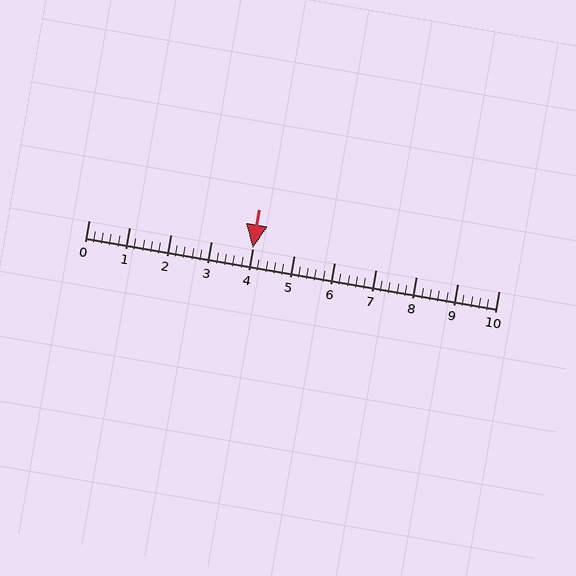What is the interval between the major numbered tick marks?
The major tick marks are spaced 1 units apart.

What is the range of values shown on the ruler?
The ruler shows values from 0 to 10.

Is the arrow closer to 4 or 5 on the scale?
The arrow is closer to 4.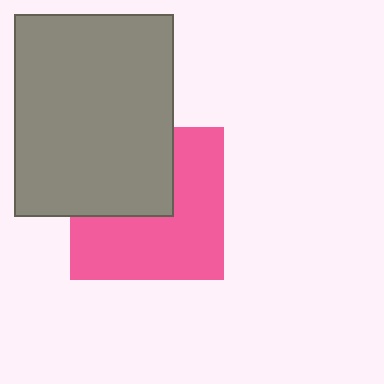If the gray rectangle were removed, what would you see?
You would see the complete pink square.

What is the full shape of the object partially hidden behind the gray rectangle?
The partially hidden object is a pink square.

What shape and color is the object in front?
The object in front is a gray rectangle.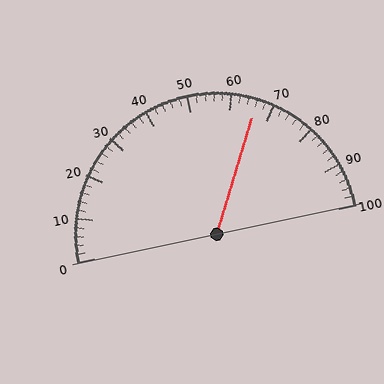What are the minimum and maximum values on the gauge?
The gauge ranges from 0 to 100.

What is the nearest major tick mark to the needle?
The nearest major tick mark is 70.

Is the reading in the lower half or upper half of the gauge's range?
The reading is in the upper half of the range (0 to 100).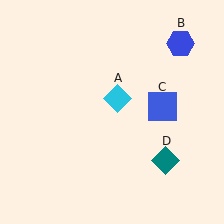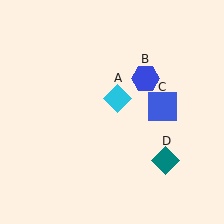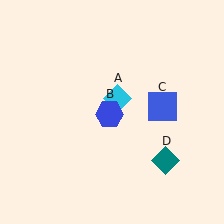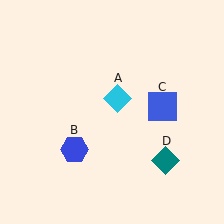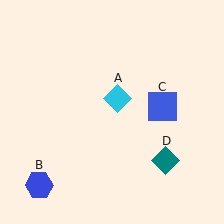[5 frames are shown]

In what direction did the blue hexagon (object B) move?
The blue hexagon (object B) moved down and to the left.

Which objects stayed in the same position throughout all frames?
Cyan diamond (object A) and blue square (object C) and teal diamond (object D) remained stationary.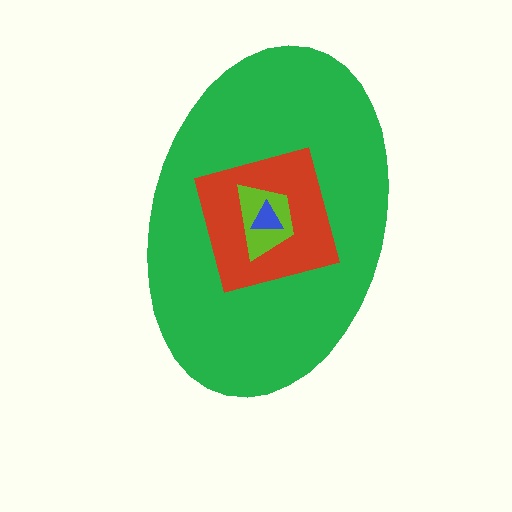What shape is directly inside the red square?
The lime trapezoid.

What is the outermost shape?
The green ellipse.